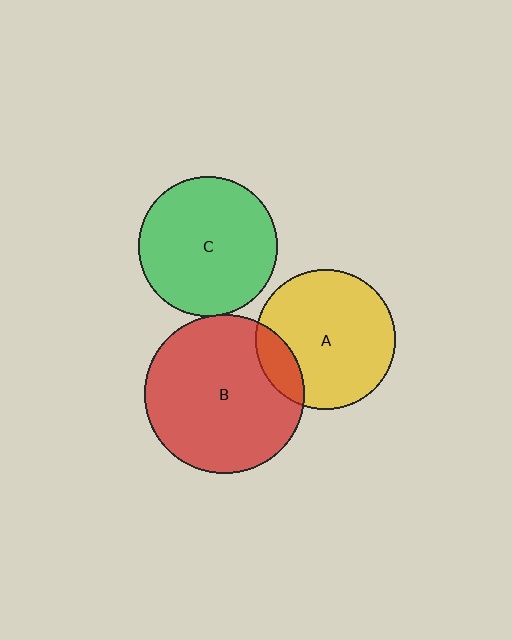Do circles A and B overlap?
Yes.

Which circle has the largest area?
Circle B (red).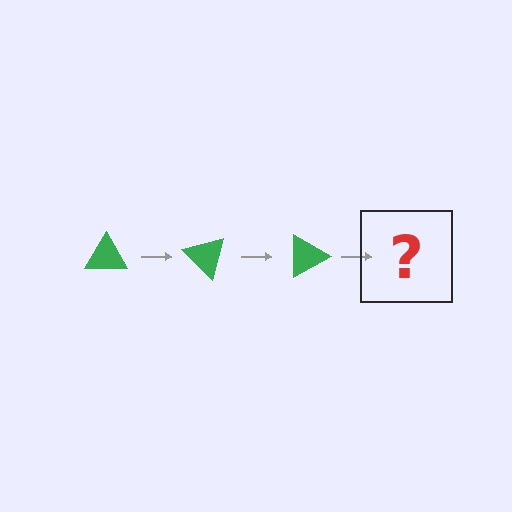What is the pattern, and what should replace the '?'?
The pattern is that the triangle rotates 45 degrees each step. The '?' should be a green triangle rotated 135 degrees.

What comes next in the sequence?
The next element should be a green triangle rotated 135 degrees.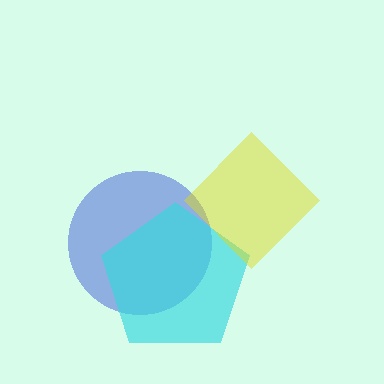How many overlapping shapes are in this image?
There are 3 overlapping shapes in the image.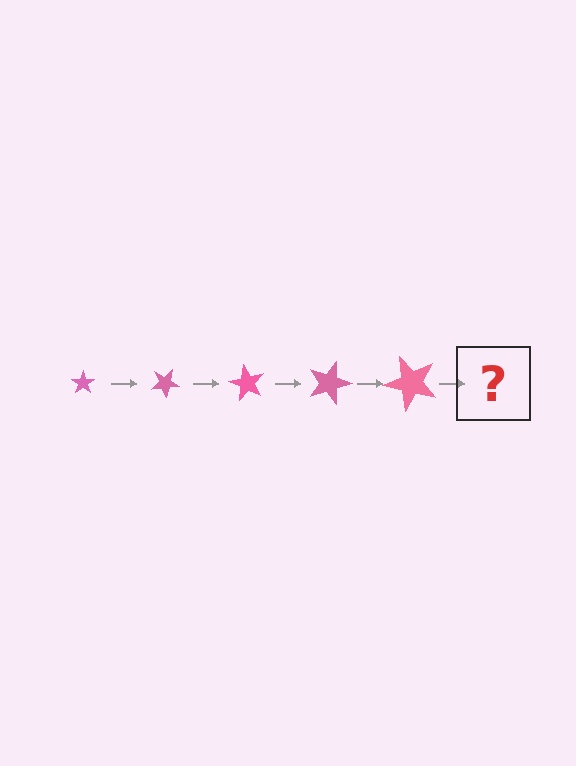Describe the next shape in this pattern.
It should be a star, larger than the previous one and rotated 150 degrees from the start.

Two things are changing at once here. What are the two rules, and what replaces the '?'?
The two rules are that the star grows larger each step and it rotates 30 degrees each step. The '?' should be a star, larger than the previous one and rotated 150 degrees from the start.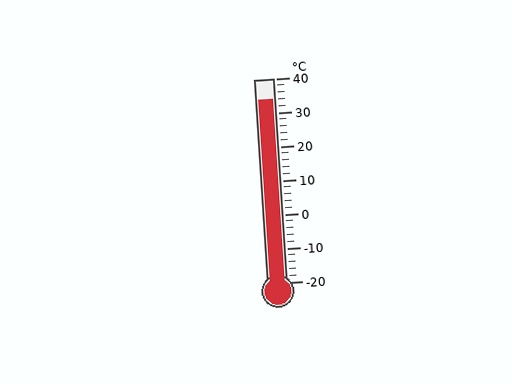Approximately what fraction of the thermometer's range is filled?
The thermometer is filled to approximately 90% of its range.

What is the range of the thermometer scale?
The thermometer scale ranges from -20°C to 40°C.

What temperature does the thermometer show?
The thermometer shows approximately 34°C.